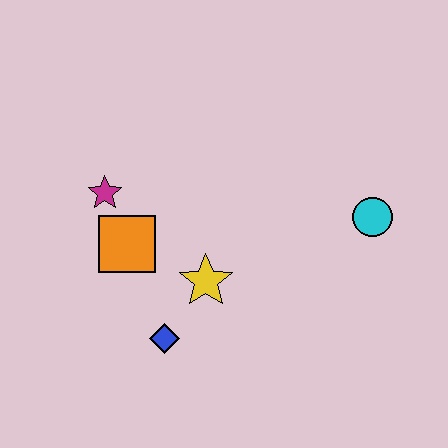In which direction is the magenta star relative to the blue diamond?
The magenta star is above the blue diamond.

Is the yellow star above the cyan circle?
No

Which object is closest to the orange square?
The magenta star is closest to the orange square.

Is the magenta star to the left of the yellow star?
Yes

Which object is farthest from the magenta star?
The cyan circle is farthest from the magenta star.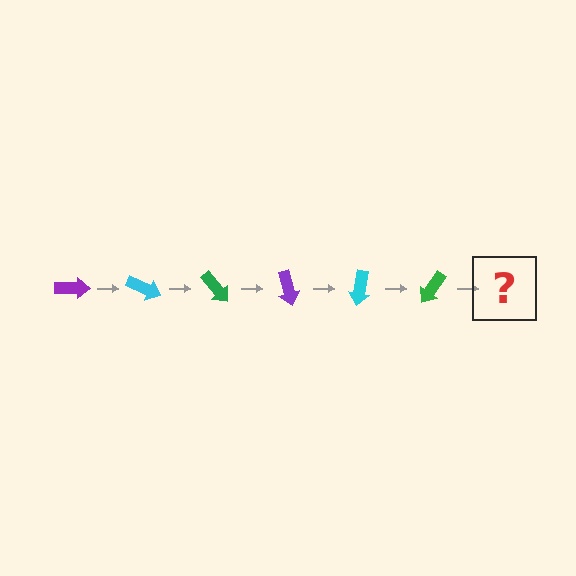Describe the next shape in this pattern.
It should be a purple arrow, rotated 150 degrees from the start.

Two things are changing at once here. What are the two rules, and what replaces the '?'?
The two rules are that it rotates 25 degrees each step and the color cycles through purple, cyan, and green. The '?' should be a purple arrow, rotated 150 degrees from the start.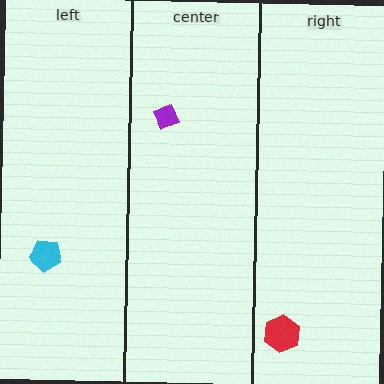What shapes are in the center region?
The purple diamond.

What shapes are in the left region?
The cyan pentagon.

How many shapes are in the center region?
1.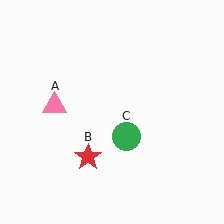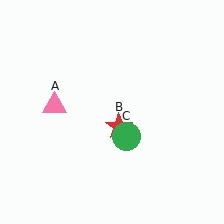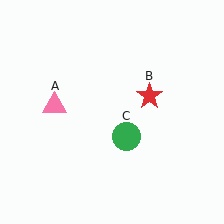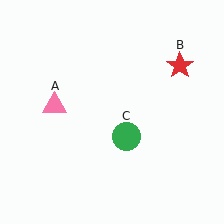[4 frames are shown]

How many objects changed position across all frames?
1 object changed position: red star (object B).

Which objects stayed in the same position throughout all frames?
Pink triangle (object A) and green circle (object C) remained stationary.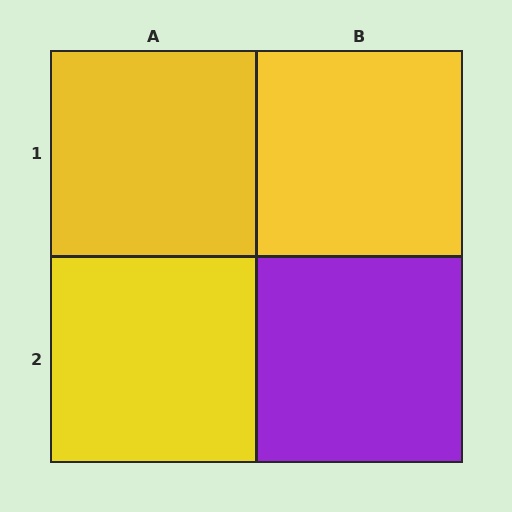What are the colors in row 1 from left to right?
Yellow, yellow.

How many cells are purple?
1 cell is purple.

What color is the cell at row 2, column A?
Yellow.